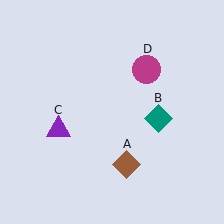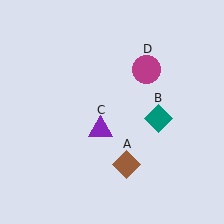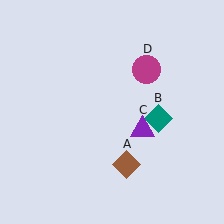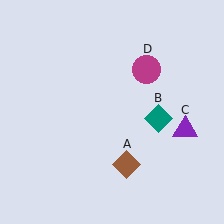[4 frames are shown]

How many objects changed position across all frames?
1 object changed position: purple triangle (object C).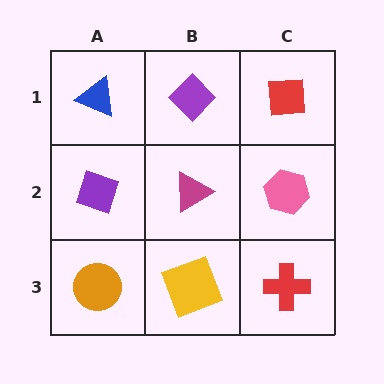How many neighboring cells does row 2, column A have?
3.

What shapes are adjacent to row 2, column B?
A purple diamond (row 1, column B), a yellow square (row 3, column B), a purple diamond (row 2, column A), a pink hexagon (row 2, column C).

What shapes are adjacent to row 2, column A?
A blue triangle (row 1, column A), an orange circle (row 3, column A), a magenta triangle (row 2, column B).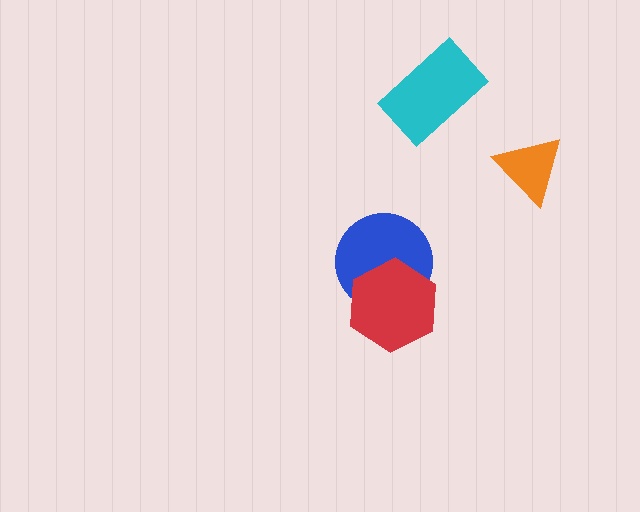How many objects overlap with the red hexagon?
1 object overlaps with the red hexagon.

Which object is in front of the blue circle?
The red hexagon is in front of the blue circle.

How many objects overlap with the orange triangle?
0 objects overlap with the orange triangle.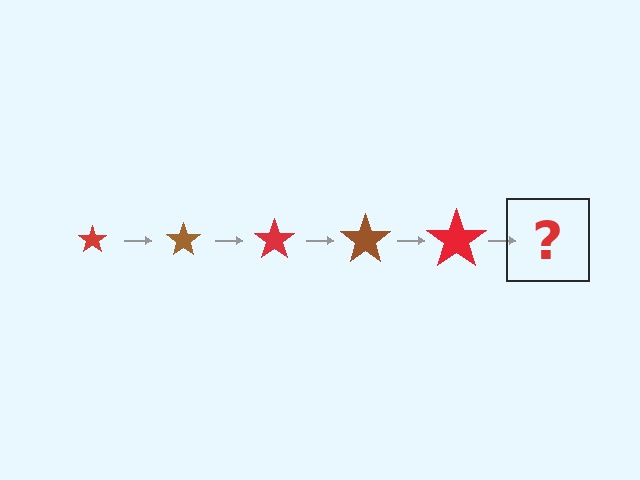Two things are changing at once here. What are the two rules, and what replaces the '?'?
The two rules are that the star grows larger each step and the color cycles through red and brown. The '?' should be a brown star, larger than the previous one.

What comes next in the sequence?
The next element should be a brown star, larger than the previous one.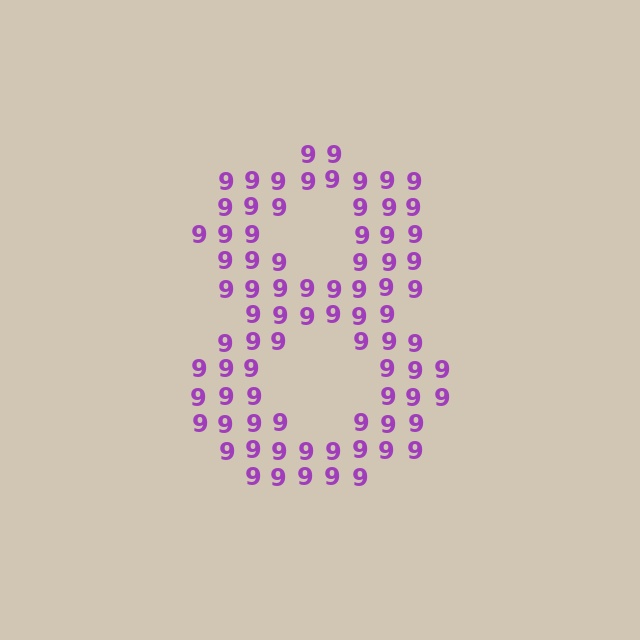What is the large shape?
The large shape is the digit 8.